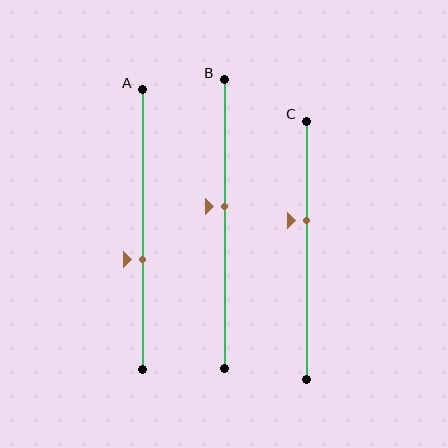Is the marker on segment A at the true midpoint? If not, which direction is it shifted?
No, the marker on segment A is shifted downward by about 11% of the segment length.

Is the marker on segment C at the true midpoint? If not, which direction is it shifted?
No, the marker on segment C is shifted upward by about 11% of the segment length.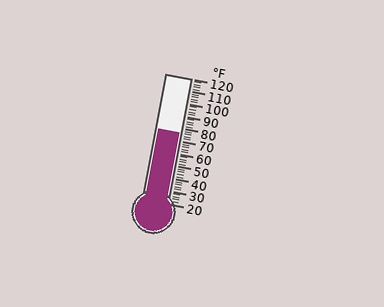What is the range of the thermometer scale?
The thermometer scale ranges from 20°F to 120°F.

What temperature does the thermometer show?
The thermometer shows approximately 76°F.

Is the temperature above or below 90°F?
The temperature is below 90°F.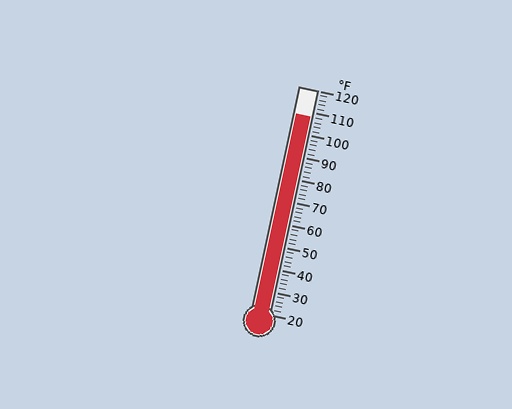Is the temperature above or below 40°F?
The temperature is above 40°F.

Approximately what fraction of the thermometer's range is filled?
The thermometer is filled to approximately 90% of its range.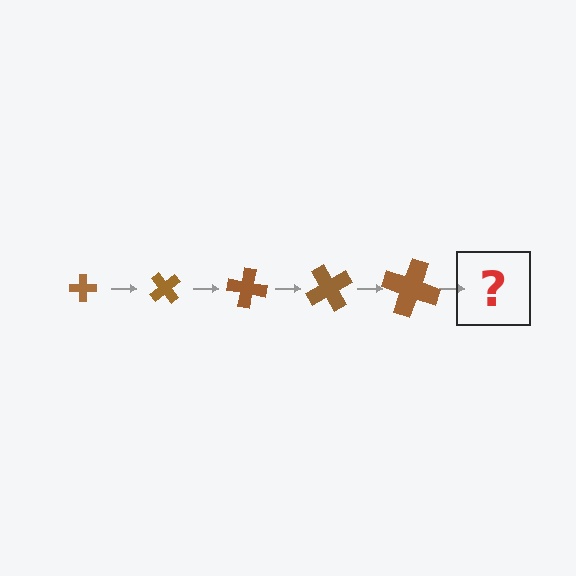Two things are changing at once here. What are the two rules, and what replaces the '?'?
The two rules are that the cross grows larger each step and it rotates 50 degrees each step. The '?' should be a cross, larger than the previous one and rotated 250 degrees from the start.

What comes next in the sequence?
The next element should be a cross, larger than the previous one and rotated 250 degrees from the start.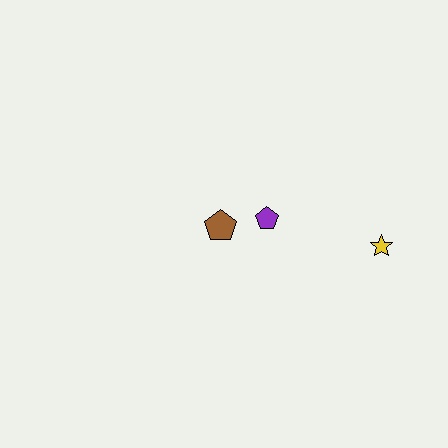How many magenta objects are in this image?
There are no magenta objects.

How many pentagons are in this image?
There are 2 pentagons.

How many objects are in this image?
There are 3 objects.